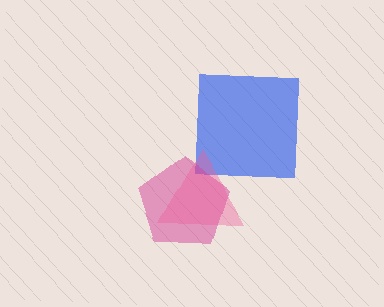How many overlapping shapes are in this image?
There are 3 overlapping shapes in the image.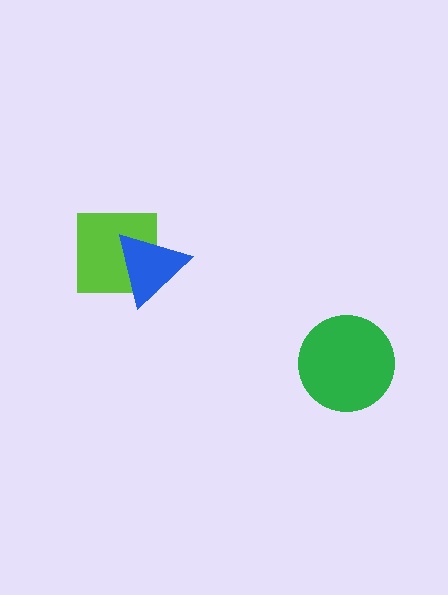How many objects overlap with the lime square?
1 object overlaps with the lime square.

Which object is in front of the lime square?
The blue triangle is in front of the lime square.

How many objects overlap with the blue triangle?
1 object overlaps with the blue triangle.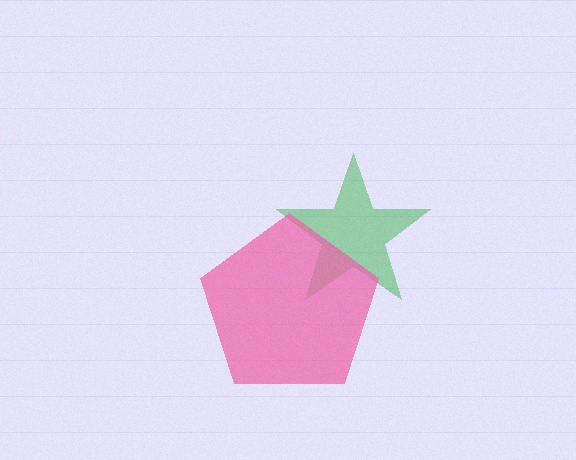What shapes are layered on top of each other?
The layered shapes are: a green star, a pink pentagon.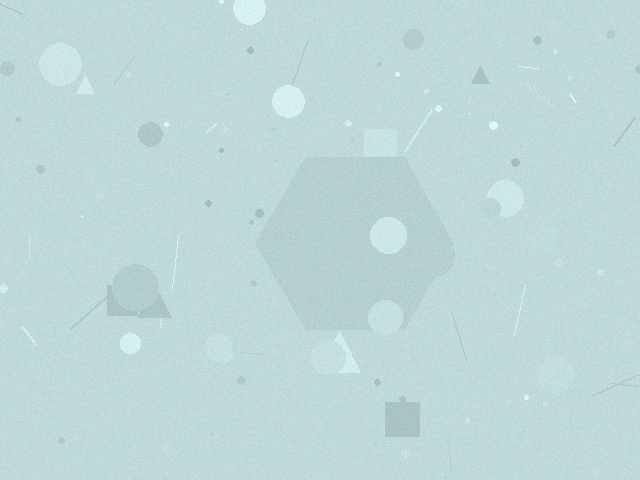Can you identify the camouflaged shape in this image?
The camouflaged shape is a hexagon.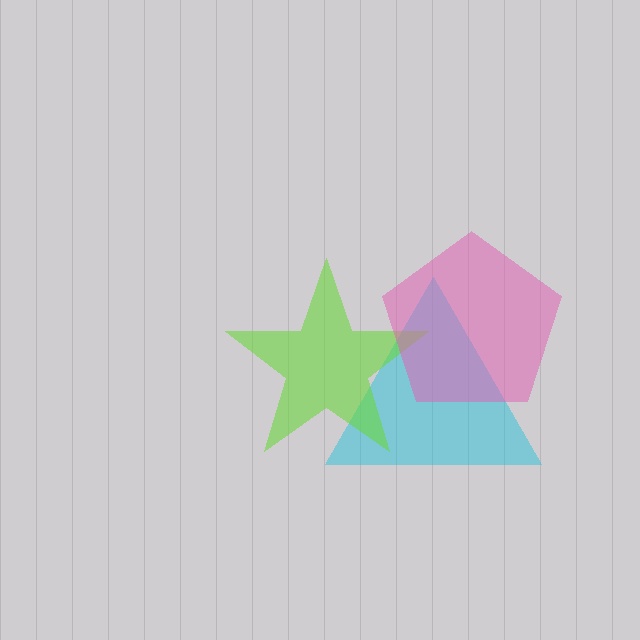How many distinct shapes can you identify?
There are 3 distinct shapes: a cyan triangle, a lime star, a pink pentagon.